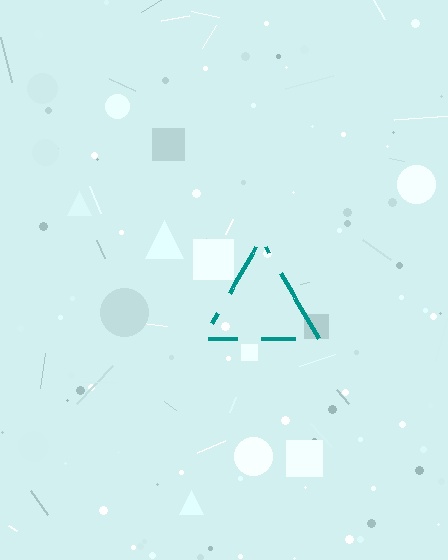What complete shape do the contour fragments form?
The contour fragments form a triangle.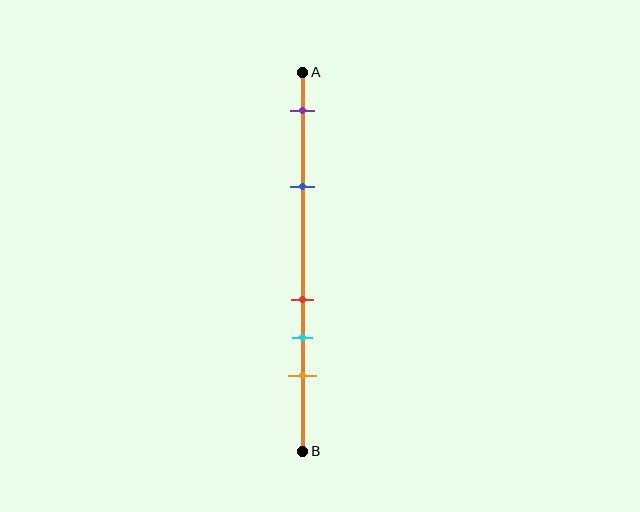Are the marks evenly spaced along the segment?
No, the marks are not evenly spaced.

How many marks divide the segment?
There are 5 marks dividing the segment.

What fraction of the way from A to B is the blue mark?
The blue mark is approximately 30% (0.3) of the way from A to B.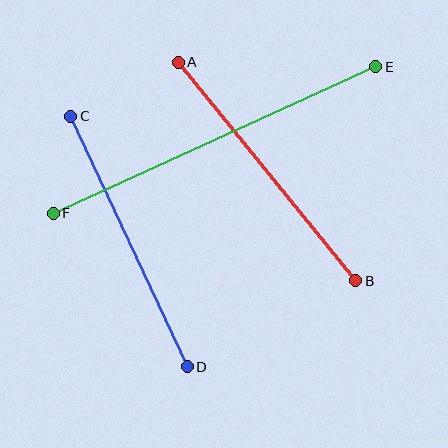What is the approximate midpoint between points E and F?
The midpoint is at approximately (215, 140) pixels.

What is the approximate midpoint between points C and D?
The midpoint is at approximately (129, 241) pixels.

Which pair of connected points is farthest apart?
Points E and F are farthest apart.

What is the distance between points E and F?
The distance is approximately 354 pixels.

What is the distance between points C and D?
The distance is approximately 277 pixels.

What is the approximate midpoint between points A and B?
The midpoint is at approximately (267, 172) pixels.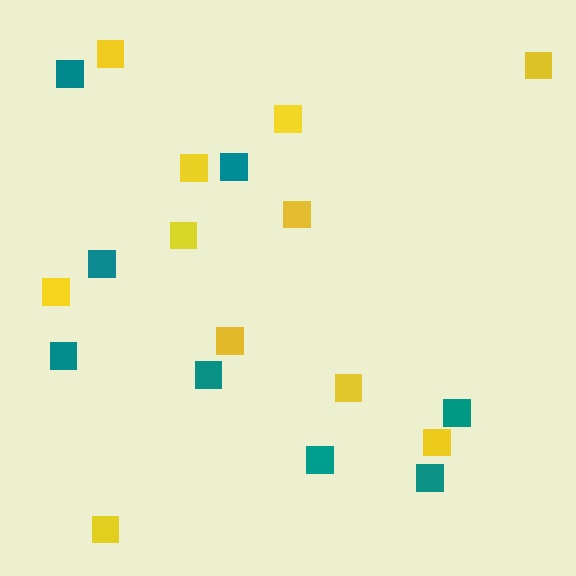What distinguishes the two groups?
There are 2 groups: one group of teal squares (8) and one group of yellow squares (11).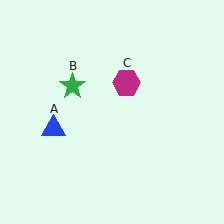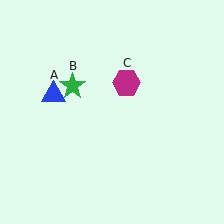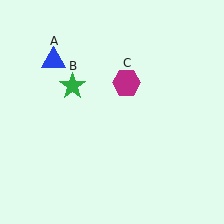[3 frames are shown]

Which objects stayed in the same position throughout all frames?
Green star (object B) and magenta hexagon (object C) remained stationary.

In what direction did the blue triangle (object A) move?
The blue triangle (object A) moved up.